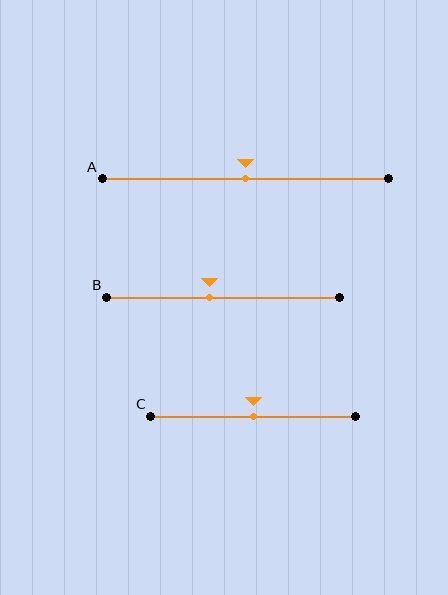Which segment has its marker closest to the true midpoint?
Segment A has its marker closest to the true midpoint.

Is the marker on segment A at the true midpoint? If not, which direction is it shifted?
Yes, the marker on segment A is at the true midpoint.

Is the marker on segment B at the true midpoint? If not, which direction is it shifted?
No, the marker on segment B is shifted to the left by about 6% of the segment length.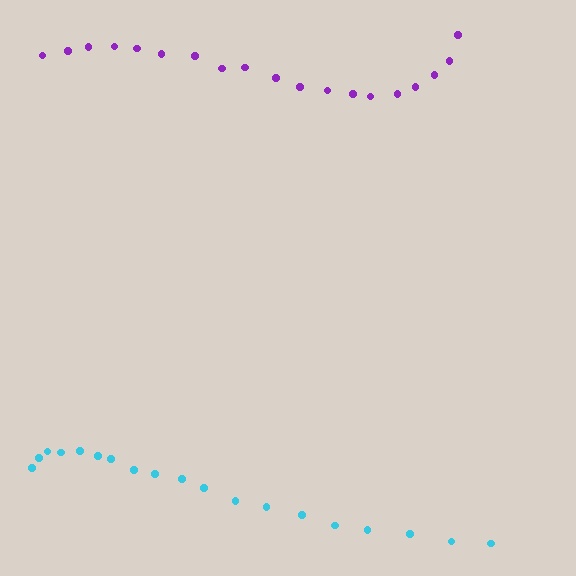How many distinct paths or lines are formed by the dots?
There are 2 distinct paths.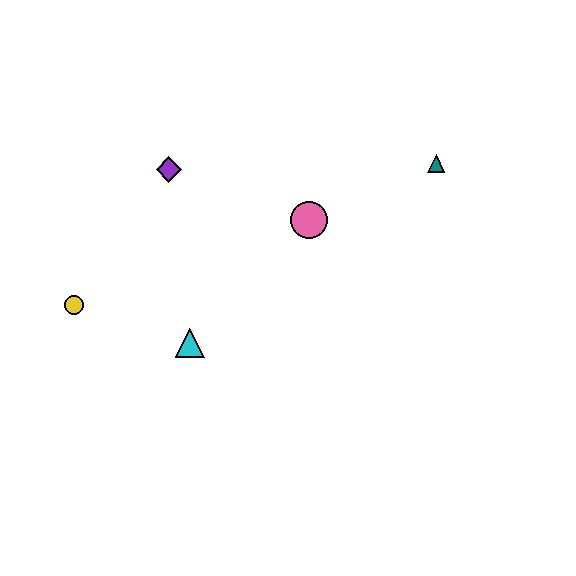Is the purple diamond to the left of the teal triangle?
Yes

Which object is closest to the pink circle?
The teal triangle is closest to the pink circle.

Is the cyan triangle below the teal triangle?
Yes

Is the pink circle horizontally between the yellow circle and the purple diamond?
No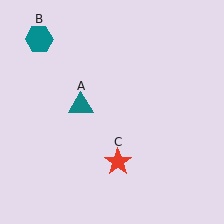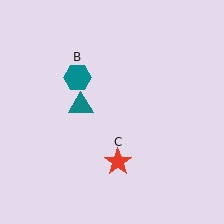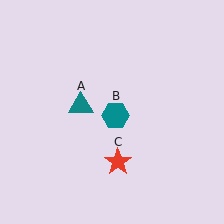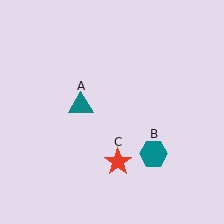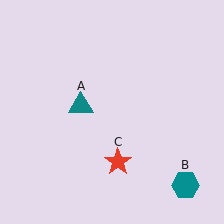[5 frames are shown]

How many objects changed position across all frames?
1 object changed position: teal hexagon (object B).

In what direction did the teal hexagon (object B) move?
The teal hexagon (object B) moved down and to the right.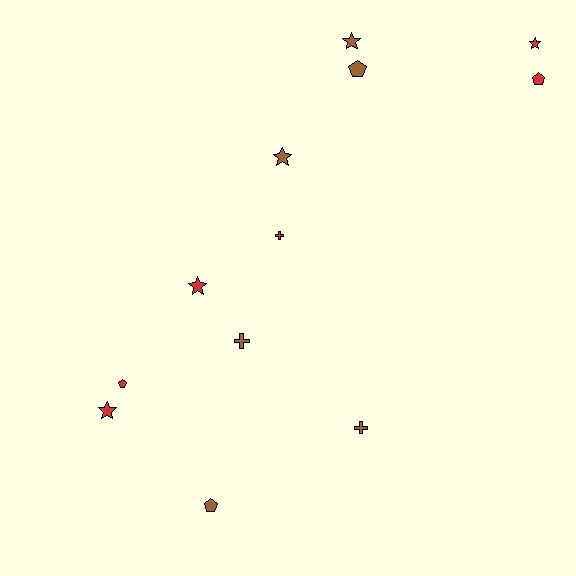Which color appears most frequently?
Red, with 6 objects.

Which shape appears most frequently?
Star, with 5 objects.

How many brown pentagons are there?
There are 2 brown pentagons.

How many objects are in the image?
There are 12 objects.